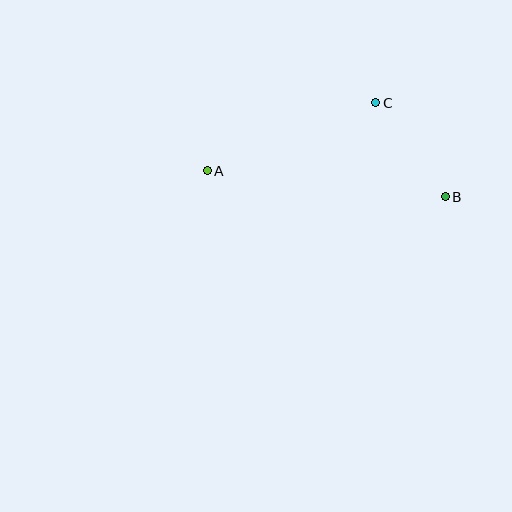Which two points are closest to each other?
Points B and C are closest to each other.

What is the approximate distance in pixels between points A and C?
The distance between A and C is approximately 182 pixels.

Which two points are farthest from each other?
Points A and B are farthest from each other.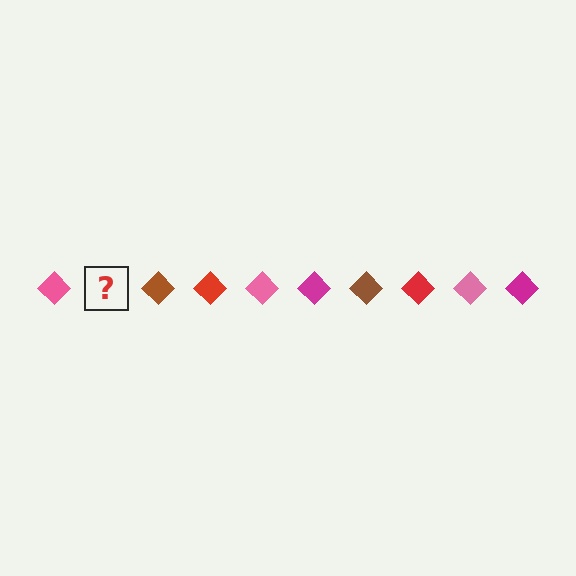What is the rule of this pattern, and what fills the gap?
The rule is that the pattern cycles through pink, magenta, brown, red diamonds. The gap should be filled with a magenta diamond.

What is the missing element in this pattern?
The missing element is a magenta diamond.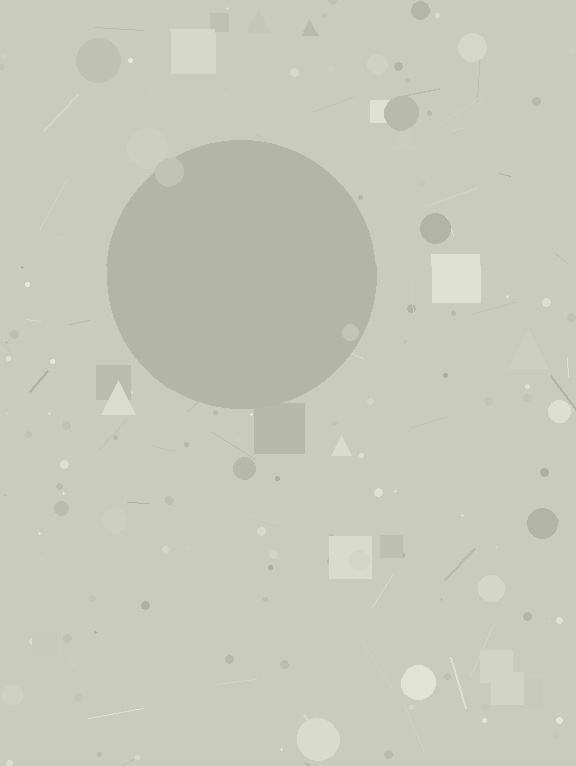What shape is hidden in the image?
A circle is hidden in the image.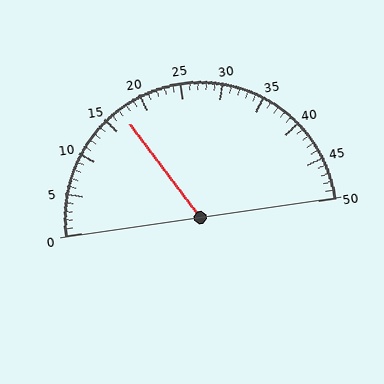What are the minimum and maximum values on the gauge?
The gauge ranges from 0 to 50.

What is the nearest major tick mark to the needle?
The nearest major tick mark is 15.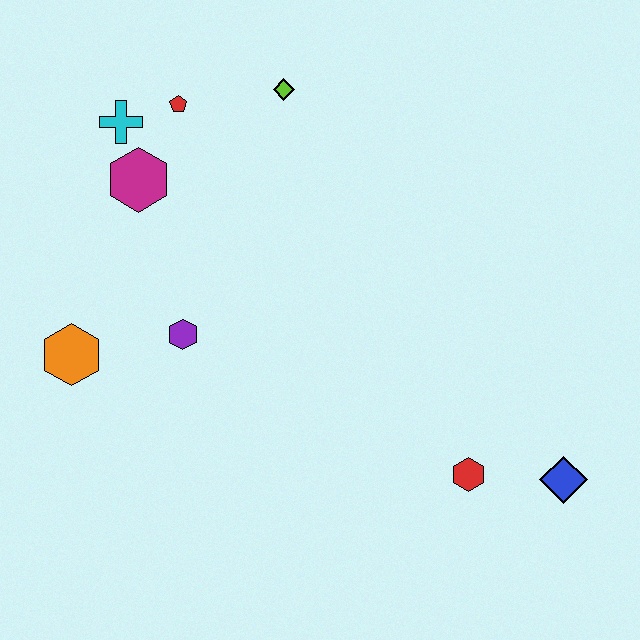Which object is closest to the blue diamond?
The red hexagon is closest to the blue diamond.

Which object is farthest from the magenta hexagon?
The blue diamond is farthest from the magenta hexagon.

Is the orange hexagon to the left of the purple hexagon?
Yes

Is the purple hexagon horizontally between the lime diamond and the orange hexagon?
Yes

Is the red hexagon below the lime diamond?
Yes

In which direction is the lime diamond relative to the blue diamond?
The lime diamond is above the blue diamond.